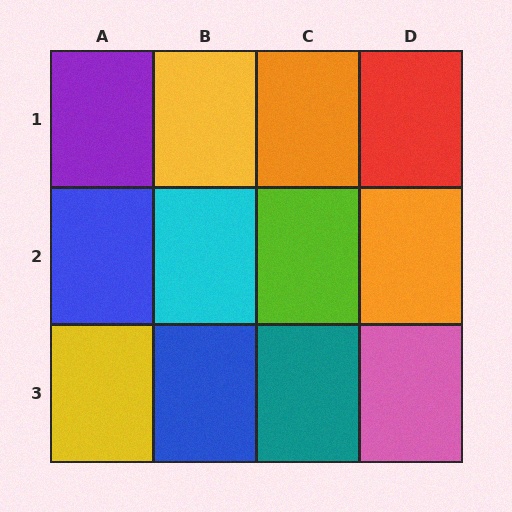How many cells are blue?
2 cells are blue.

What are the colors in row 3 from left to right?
Yellow, blue, teal, pink.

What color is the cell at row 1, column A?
Purple.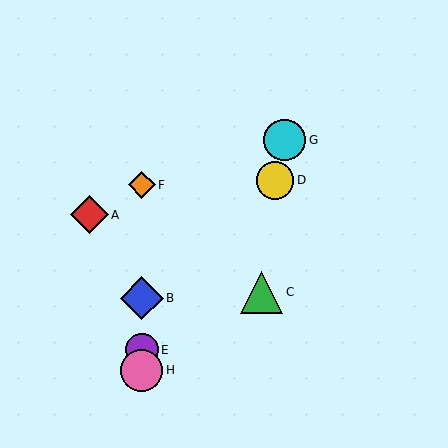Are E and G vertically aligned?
No, E is at x≈142 and G is at x≈285.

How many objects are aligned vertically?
4 objects (B, E, F, H) are aligned vertically.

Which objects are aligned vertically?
Objects B, E, F, H are aligned vertically.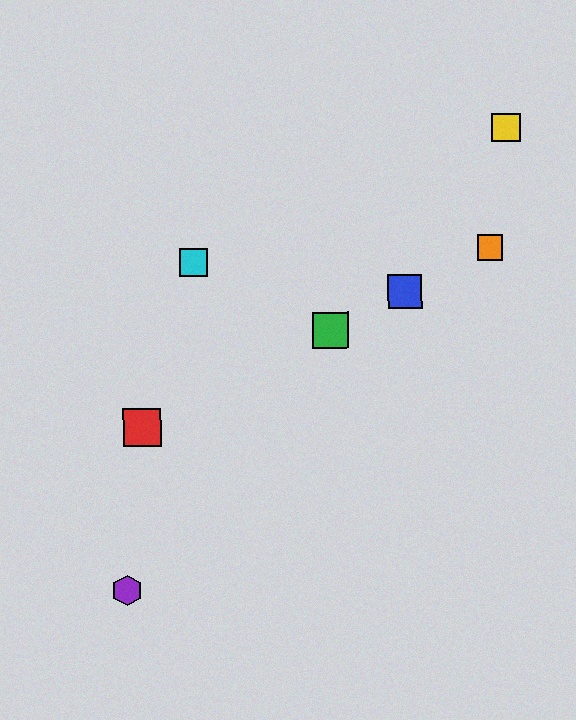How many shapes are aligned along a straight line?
4 shapes (the red square, the blue square, the green square, the orange square) are aligned along a straight line.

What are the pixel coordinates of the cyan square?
The cyan square is at (194, 263).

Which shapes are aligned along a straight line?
The red square, the blue square, the green square, the orange square are aligned along a straight line.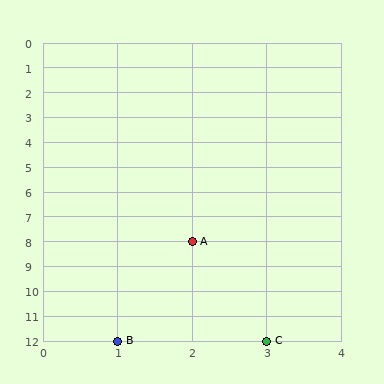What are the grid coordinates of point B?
Point B is at grid coordinates (1, 12).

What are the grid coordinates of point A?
Point A is at grid coordinates (2, 8).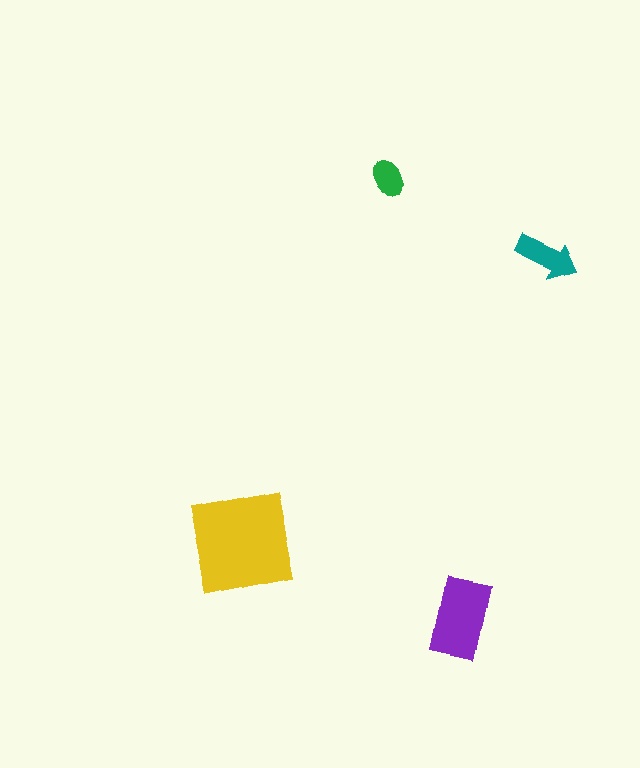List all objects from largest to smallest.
The yellow square, the purple rectangle, the teal arrow, the green ellipse.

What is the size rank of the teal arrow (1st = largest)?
3rd.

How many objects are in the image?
There are 4 objects in the image.